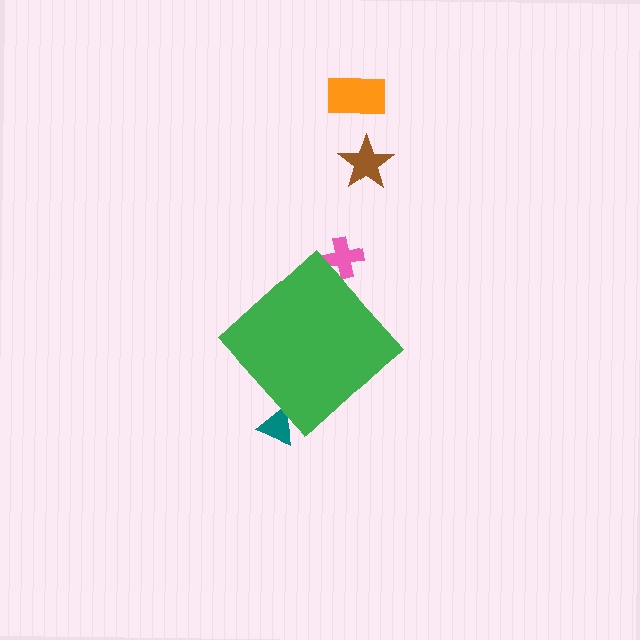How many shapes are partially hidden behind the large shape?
2 shapes are partially hidden.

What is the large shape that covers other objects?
A green diamond.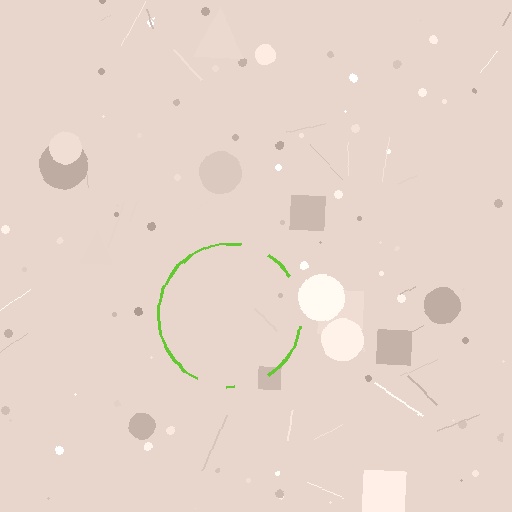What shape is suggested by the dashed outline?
The dashed outline suggests a circle.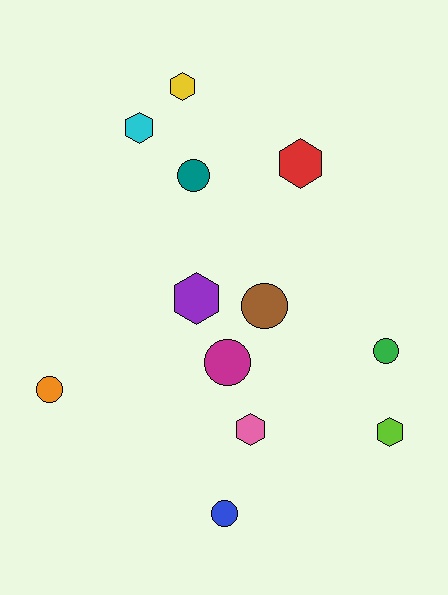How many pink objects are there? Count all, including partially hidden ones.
There is 1 pink object.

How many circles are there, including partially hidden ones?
There are 6 circles.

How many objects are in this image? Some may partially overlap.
There are 12 objects.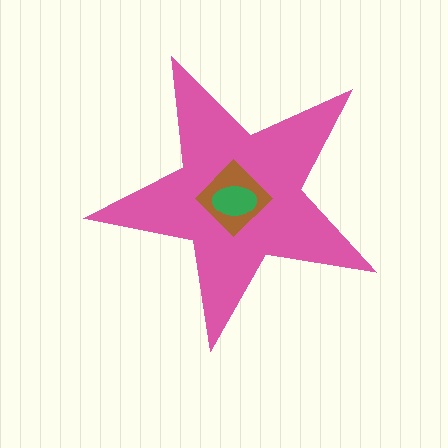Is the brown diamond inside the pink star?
Yes.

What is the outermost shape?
The pink star.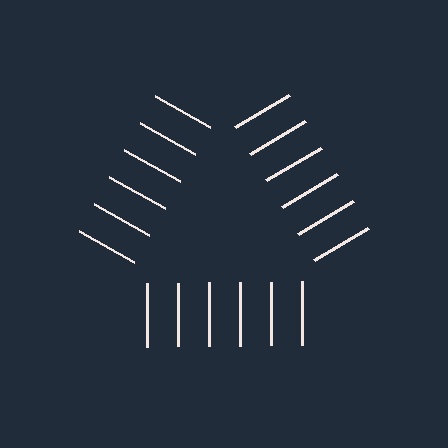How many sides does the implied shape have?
3 sides — the line-ends trace a triangle.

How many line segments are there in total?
18 — 6 along each of the 3 edges.